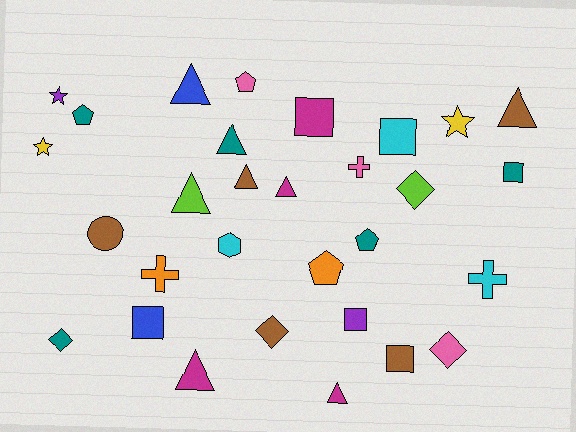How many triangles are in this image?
There are 8 triangles.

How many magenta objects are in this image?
There are 4 magenta objects.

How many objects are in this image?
There are 30 objects.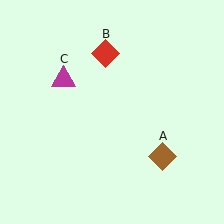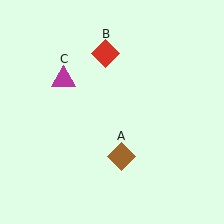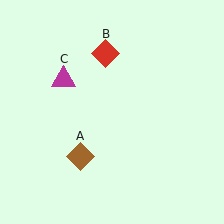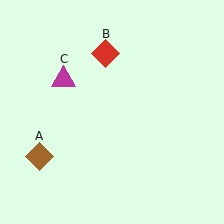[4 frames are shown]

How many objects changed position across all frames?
1 object changed position: brown diamond (object A).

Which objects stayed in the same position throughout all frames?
Red diamond (object B) and magenta triangle (object C) remained stationary.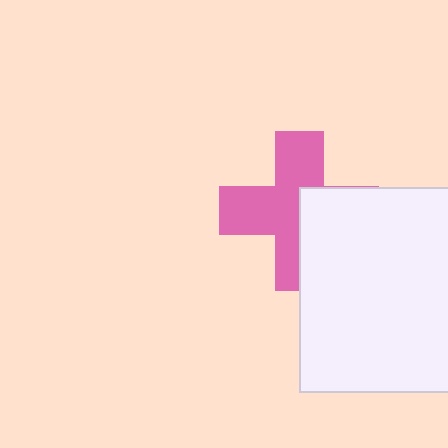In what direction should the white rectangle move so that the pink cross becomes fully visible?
The white rectangle should move right. That is the shortest direction to clear the overlap and leave the pink cross fully visible.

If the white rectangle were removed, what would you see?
You would see the complete pink cross.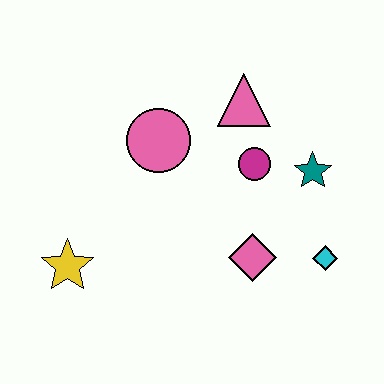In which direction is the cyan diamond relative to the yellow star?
The cyan diamond is to the right of the yellow star.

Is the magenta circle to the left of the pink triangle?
No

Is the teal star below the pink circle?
Yes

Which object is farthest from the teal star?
The yellow star is farthest from the teal star.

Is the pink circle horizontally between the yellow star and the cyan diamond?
Yes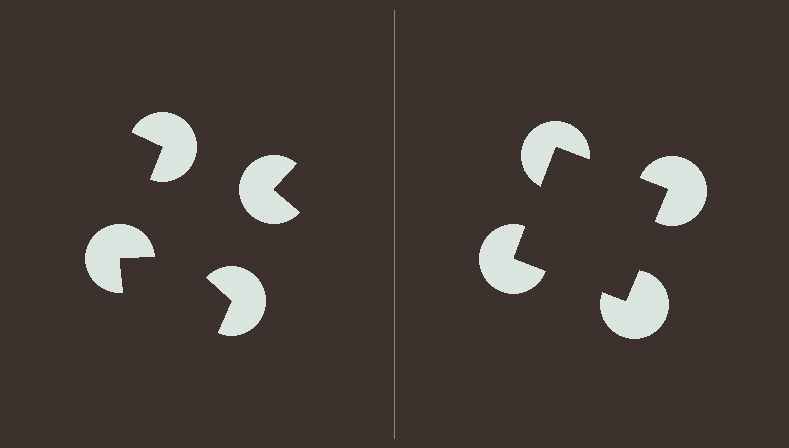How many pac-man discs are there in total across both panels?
8 — 4 on each side.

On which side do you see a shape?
An illusory square appears on the right side. On the left side the wedge cuts are rotated, so no coherent shape forms.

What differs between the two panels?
The pac-man discs are positioned identically on both sides; only the wedge orientations differ. On the right they align to a square; on the left they are misaligned.